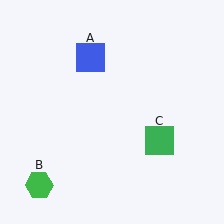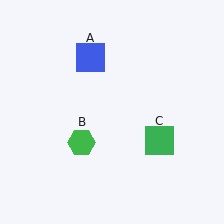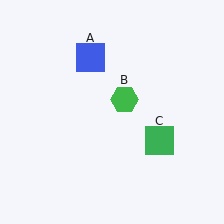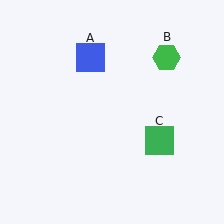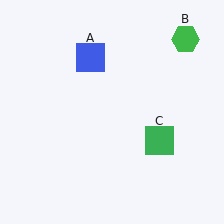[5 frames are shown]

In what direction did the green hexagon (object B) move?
The green hexagon (object B) moved up and to the right.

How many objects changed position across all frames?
1 object changed position: green hexagon (object B).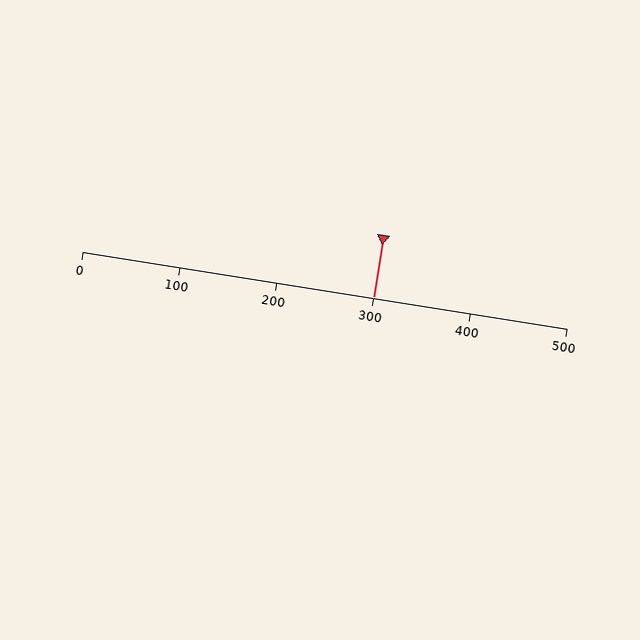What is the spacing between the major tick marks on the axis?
The major ticks are spaced 100 apart.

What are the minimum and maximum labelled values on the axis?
The axis runs from 0 to 500.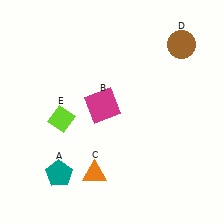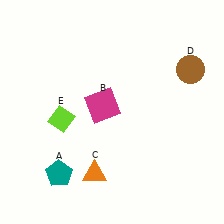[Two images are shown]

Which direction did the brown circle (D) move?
The brown circle (D) moved down.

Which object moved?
The brown circle (D) moved down.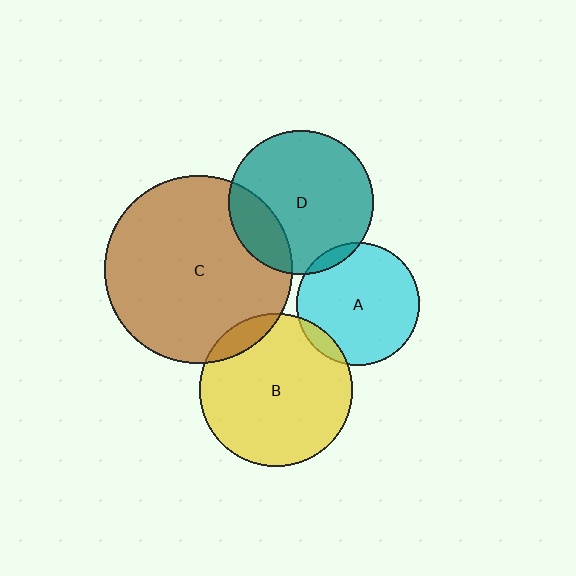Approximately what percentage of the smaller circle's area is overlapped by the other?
Approximately 10%.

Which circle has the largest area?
Circle C (brown).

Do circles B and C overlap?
Yes.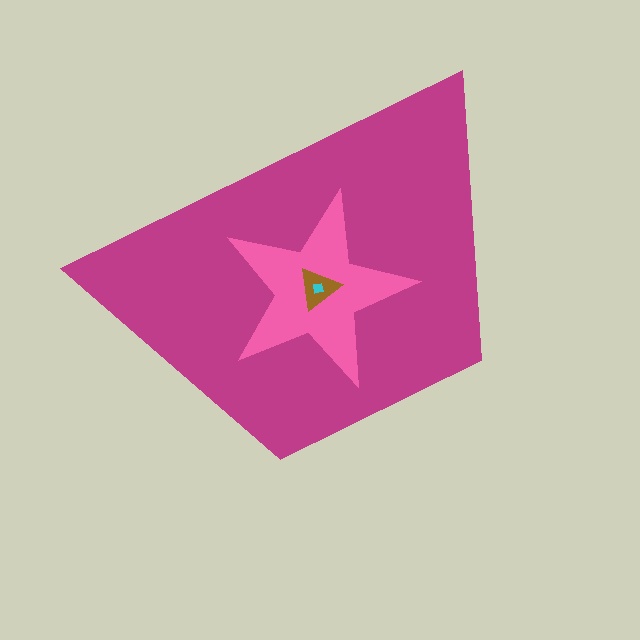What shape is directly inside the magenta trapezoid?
The pink star.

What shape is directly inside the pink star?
The brown triangle.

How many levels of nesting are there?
4.